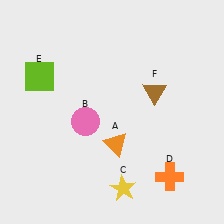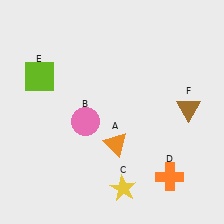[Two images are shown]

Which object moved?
The brown triangle (F) moved right.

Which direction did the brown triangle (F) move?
The brown triangle (F) moved right.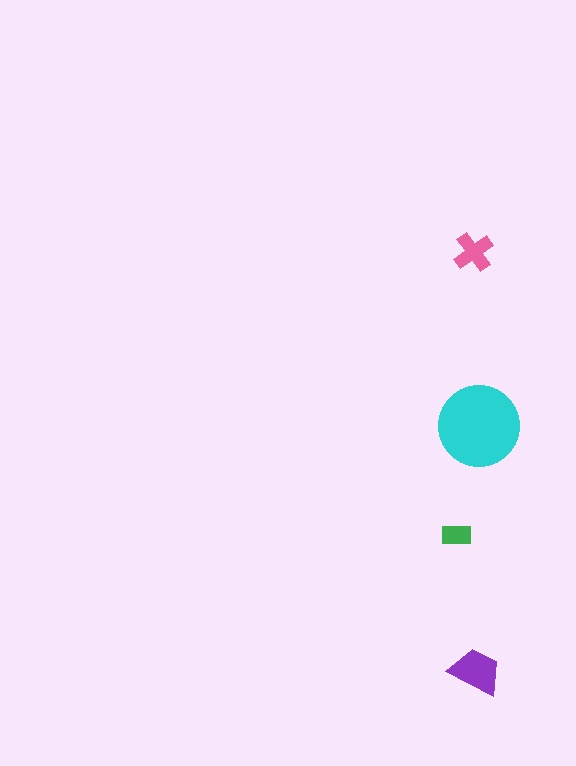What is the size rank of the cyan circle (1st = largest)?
1st.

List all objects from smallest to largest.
The green rectangle, the pink cross, the purple trapezoid, the cyan circle.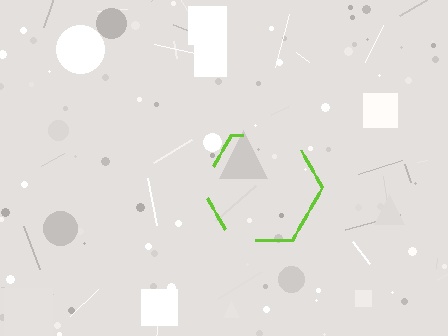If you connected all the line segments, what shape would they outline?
They would outline a hexagon.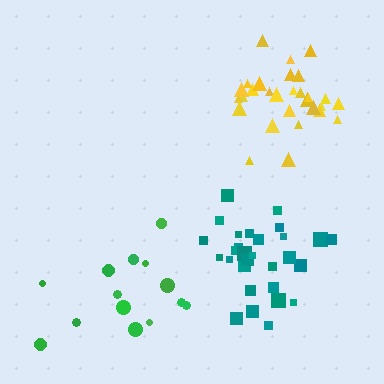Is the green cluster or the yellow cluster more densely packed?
Yellow.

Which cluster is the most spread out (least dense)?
Green.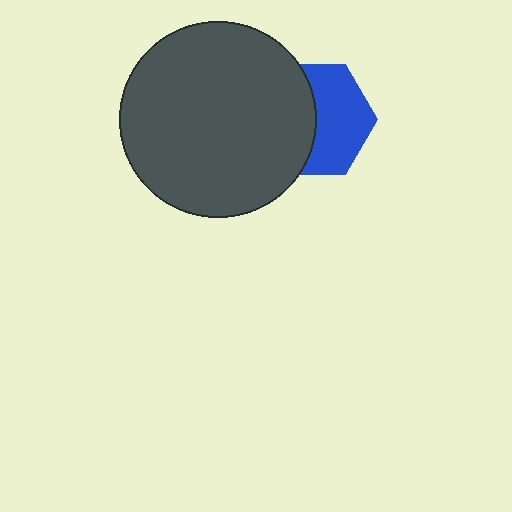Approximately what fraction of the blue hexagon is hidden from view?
Roughly 47% of the blue hexagon is hidden behind the dark gray circle.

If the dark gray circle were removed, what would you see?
You would see the complete blue hexagon.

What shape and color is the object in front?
The object in front is a dark gray circle.